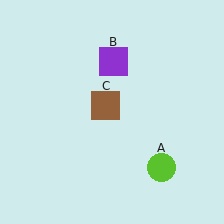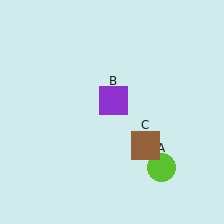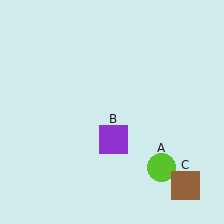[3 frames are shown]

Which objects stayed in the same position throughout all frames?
Lime circle (object A) remained stationary.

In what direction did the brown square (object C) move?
The brown square (object C) moved down and to the right.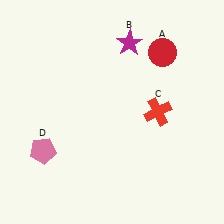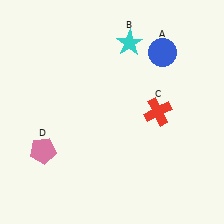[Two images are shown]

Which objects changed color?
A changed from red to blue. B changed from magenta to cyan.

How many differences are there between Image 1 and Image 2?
There are 2 differences between the two images.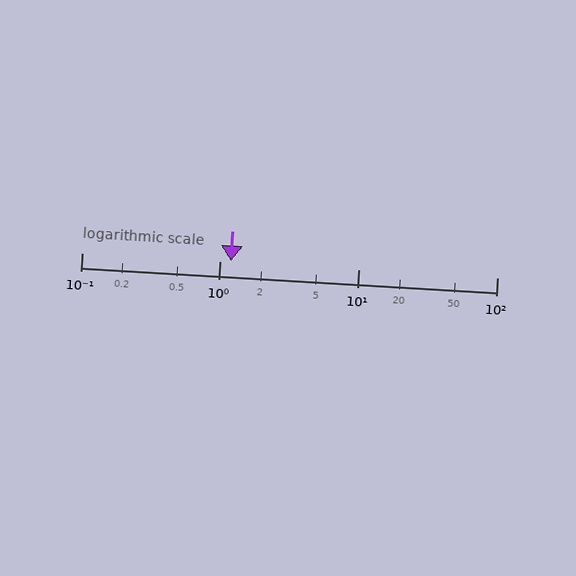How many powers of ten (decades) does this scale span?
The scale spans 3 decades, from 0.1 to 100.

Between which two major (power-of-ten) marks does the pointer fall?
The pointer is between 1 and 10.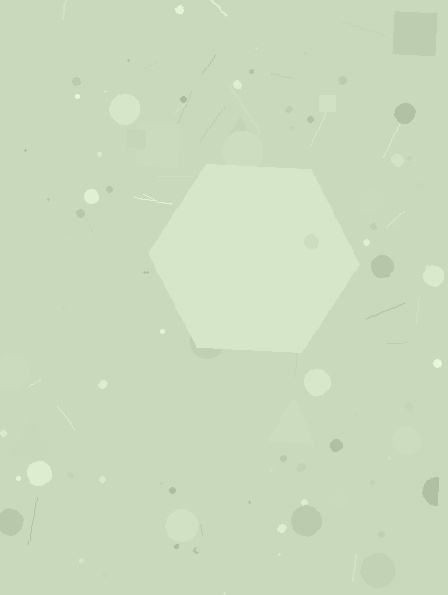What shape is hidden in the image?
A hexagon is hidden in the image.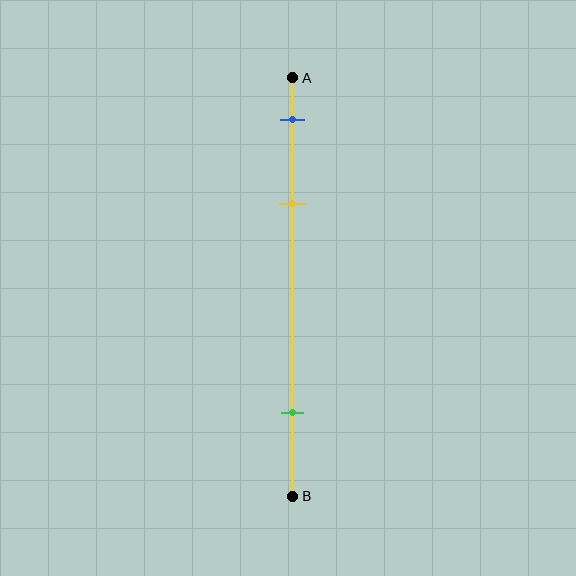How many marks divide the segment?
There are 3 marks dividing the segment.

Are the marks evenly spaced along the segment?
No, the marks are not evenly spaced.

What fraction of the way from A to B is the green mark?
The green mark is approximately 80% (0.8) of the way from A to B.